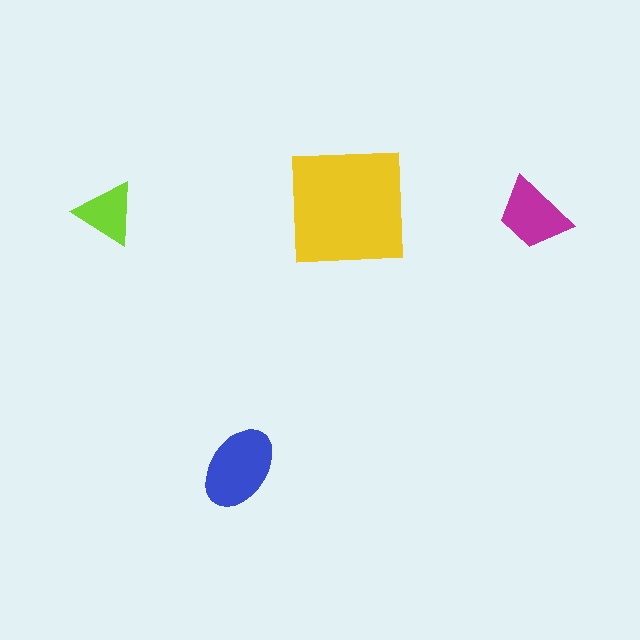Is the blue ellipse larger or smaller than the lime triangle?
Larger.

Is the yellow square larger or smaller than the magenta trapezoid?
Larger.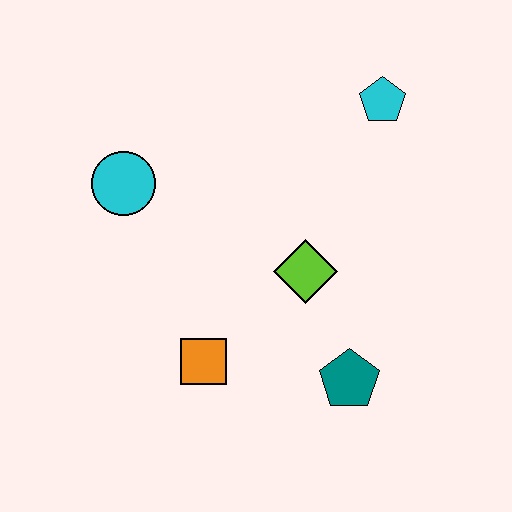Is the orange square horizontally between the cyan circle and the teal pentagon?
Yes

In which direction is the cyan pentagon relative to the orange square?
The cyan pentagon is above the orange square.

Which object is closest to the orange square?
The lime diamond is closest to the orange square.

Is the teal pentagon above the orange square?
No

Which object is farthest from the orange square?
The cyan pentagon is farthest from the orange square.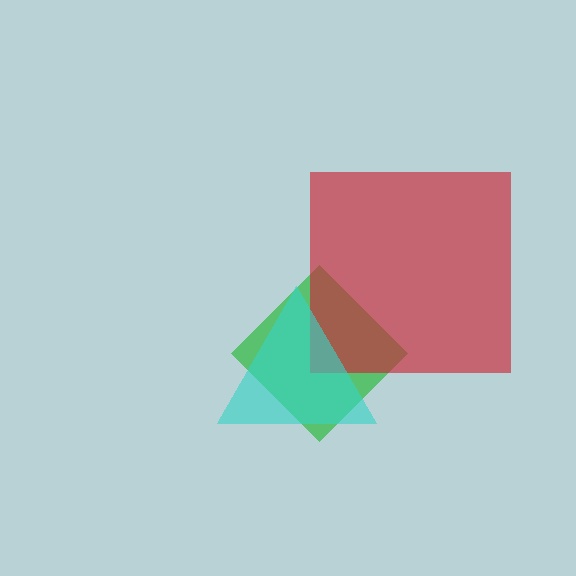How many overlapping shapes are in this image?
There are 3 overlapping shapes in the image.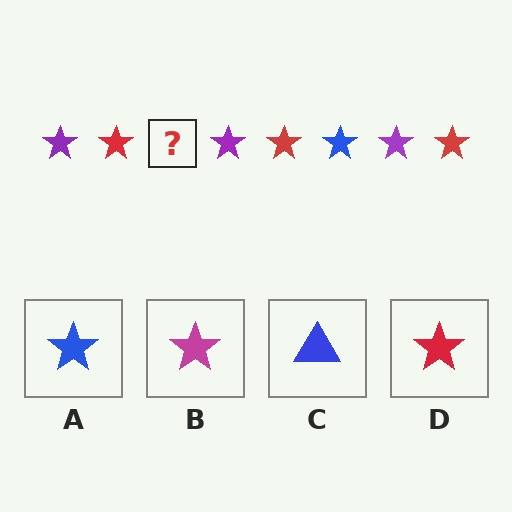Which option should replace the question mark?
Option A.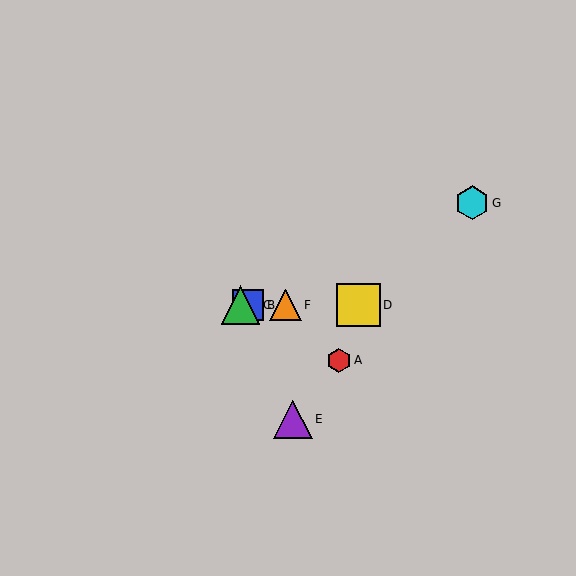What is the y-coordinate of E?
Object E is at y≈419.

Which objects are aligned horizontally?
Objects B, C, D, F are aligned horizontally.